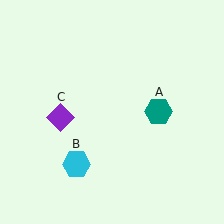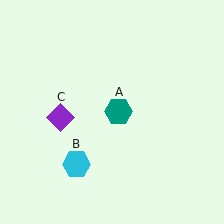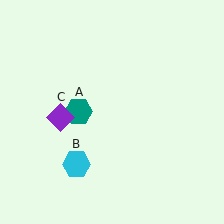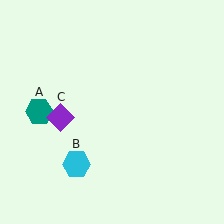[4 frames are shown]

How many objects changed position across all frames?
1 object changed position: teal hexagon (object A).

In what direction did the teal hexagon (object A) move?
The teal hexagon (object A) moved left.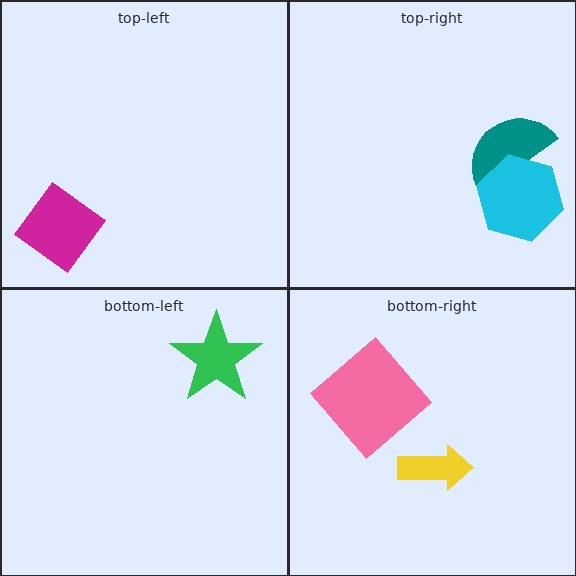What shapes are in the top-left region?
The magenta diamond.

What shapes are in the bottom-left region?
The green star.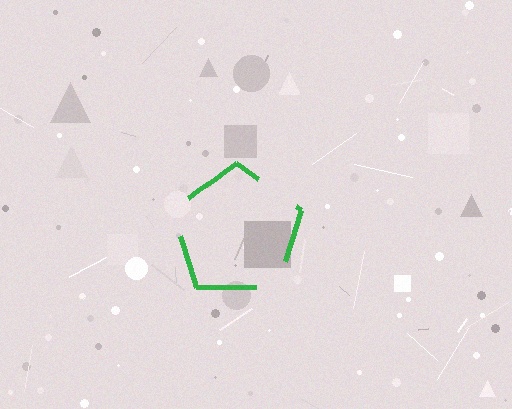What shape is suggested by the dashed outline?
The dashed outline suggests a pentagon.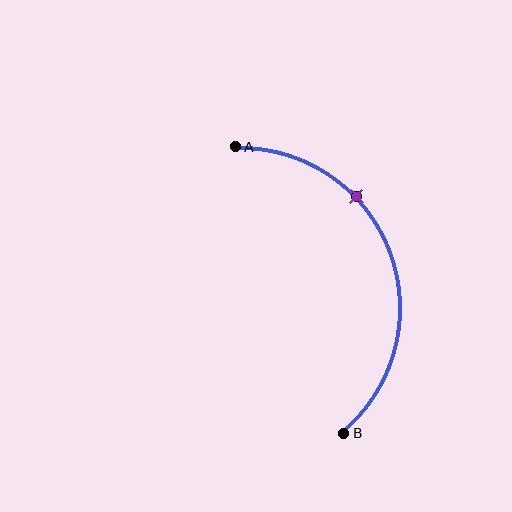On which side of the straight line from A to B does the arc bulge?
The arc bulges to the right of the straight line connecting A and B.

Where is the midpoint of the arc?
The arc midpoint is the point on the curve farthest from the straight line joining A and B. It sits to the right of that line.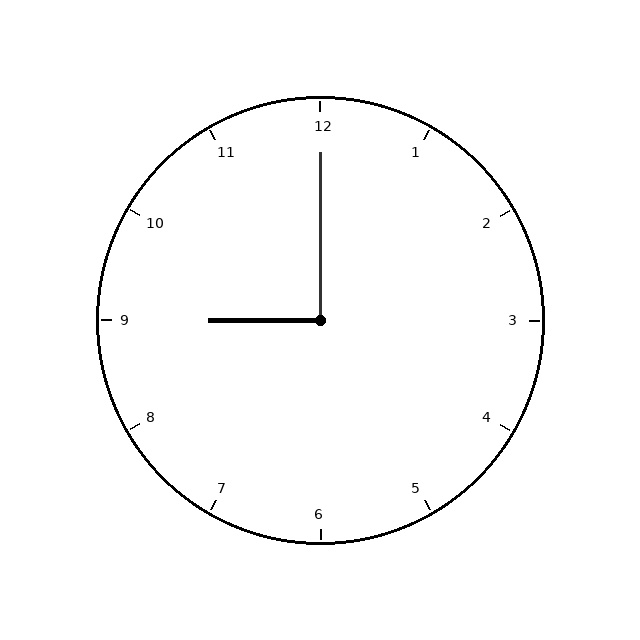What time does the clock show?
9:00.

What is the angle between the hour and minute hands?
Approximately 90 degrees.